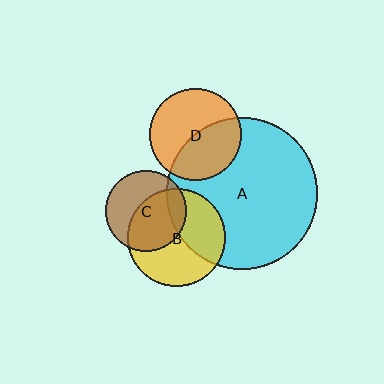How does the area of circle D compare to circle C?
Approximately 1.3 times.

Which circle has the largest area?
Circle A (cyan).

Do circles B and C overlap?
Yes.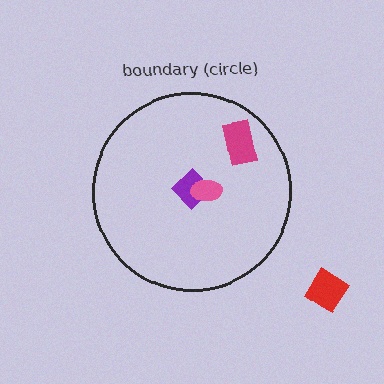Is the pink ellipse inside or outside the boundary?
Inside.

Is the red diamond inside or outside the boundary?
Outside.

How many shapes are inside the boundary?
3 inside, 1 outside.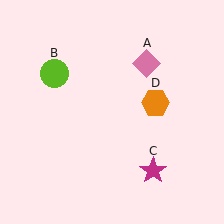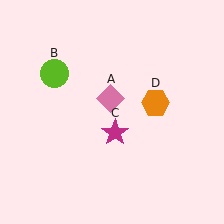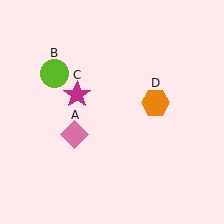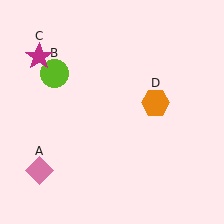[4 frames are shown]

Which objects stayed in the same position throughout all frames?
Lime circle (object B) and orange hexagon (object D) remained stationary.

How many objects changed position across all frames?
2 objects changed position: pink diamond (object A), magenta star (object C).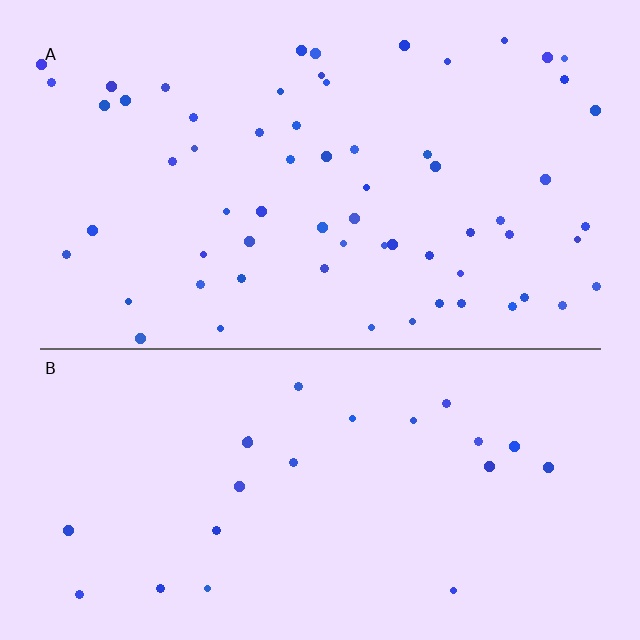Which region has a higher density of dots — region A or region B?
A (the top).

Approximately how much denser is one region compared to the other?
Approximately 2.8× — region A over region B.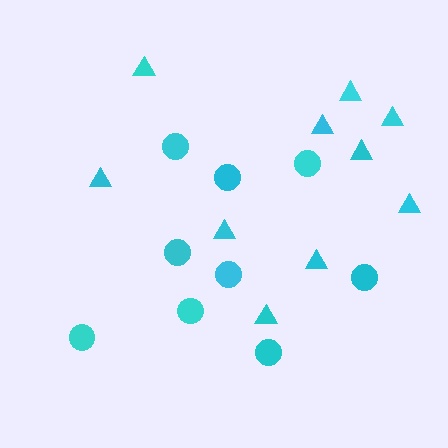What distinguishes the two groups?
There are 2 groups: one group of circles (9) and one group of triangles (10).